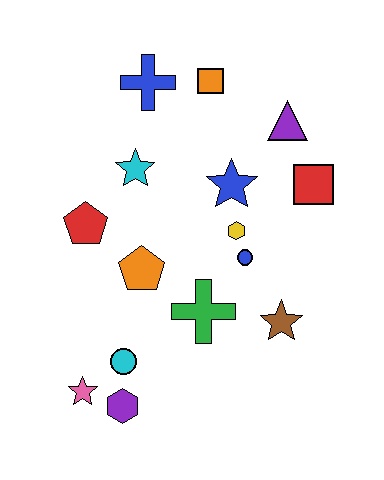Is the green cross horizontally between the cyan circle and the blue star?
Yes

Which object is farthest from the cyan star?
The purple hexagon is farthest from the cyan star.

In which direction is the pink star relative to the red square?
The pink star is to the left of the red square.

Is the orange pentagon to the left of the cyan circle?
No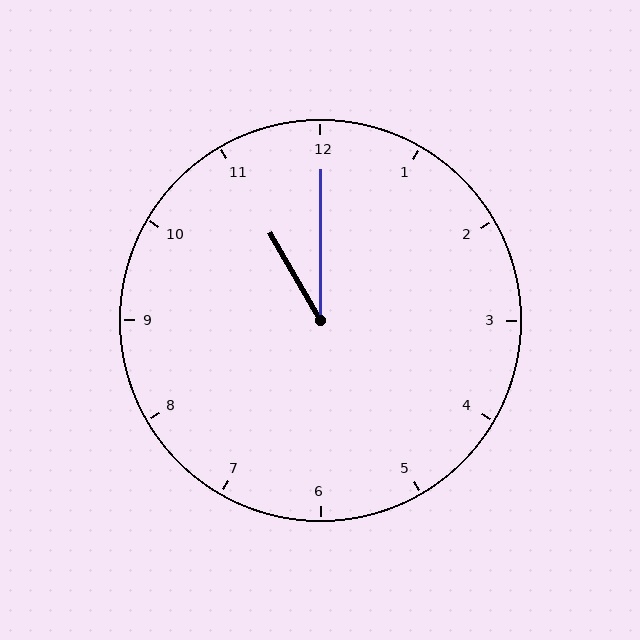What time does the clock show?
11:00.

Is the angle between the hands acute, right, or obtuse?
It is acute.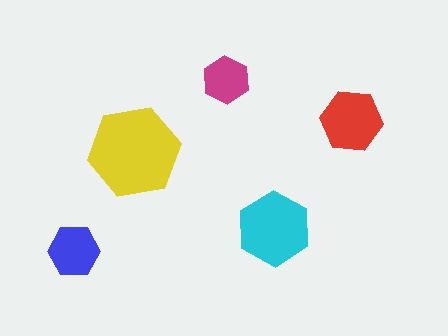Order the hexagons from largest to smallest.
the yellow one, the cyan one, the red one, the blue one, the magenta one.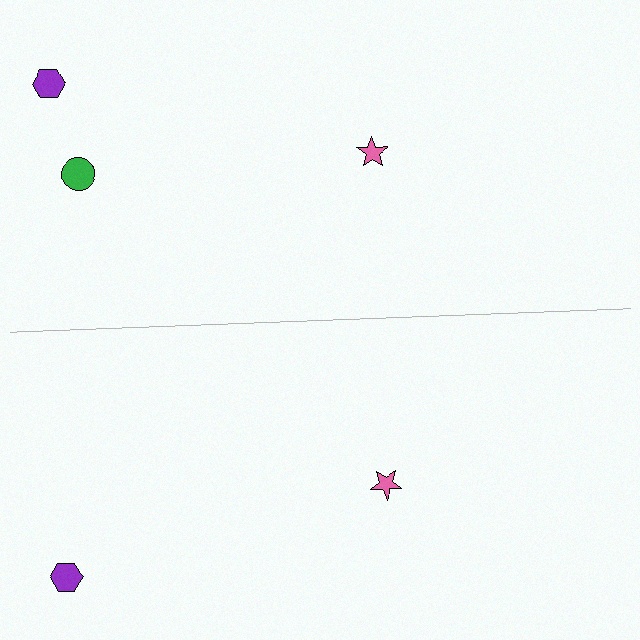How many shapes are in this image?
There are 5 shapes in this image.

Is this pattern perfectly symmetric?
No, the pattern is not perfectly symmetric. A green circle is missing from the bottom side.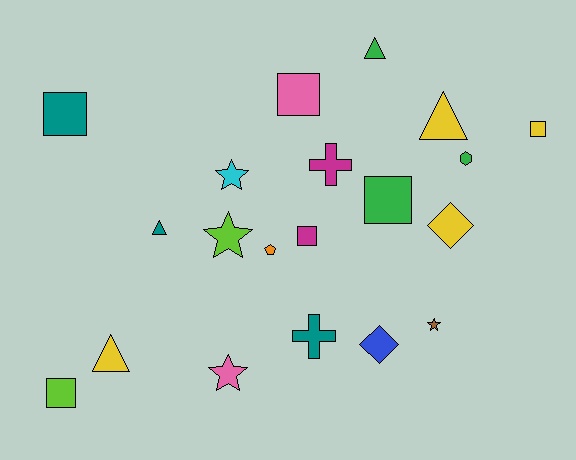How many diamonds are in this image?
There are 2 diamonds.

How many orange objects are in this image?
There is 1 orange object.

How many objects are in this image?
There are 20 objects.